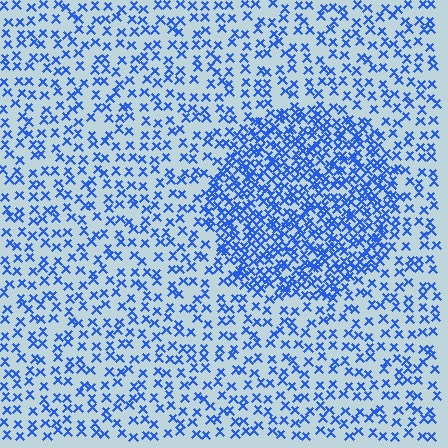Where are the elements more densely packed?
The elements are more densely packed inside the circle boundary.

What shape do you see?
I see a circle.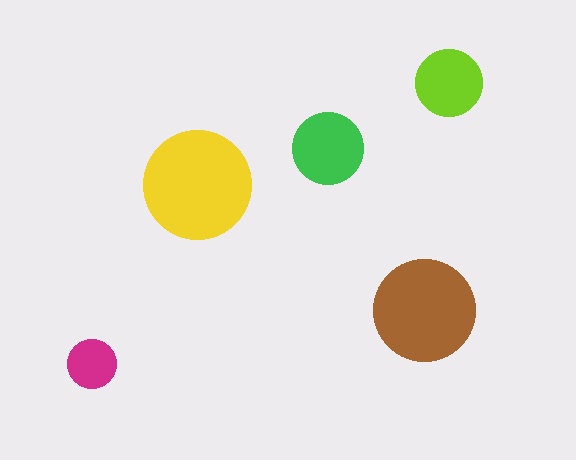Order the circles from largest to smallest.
the yellow one, the brown one, the green one, the lime one, the magenta one.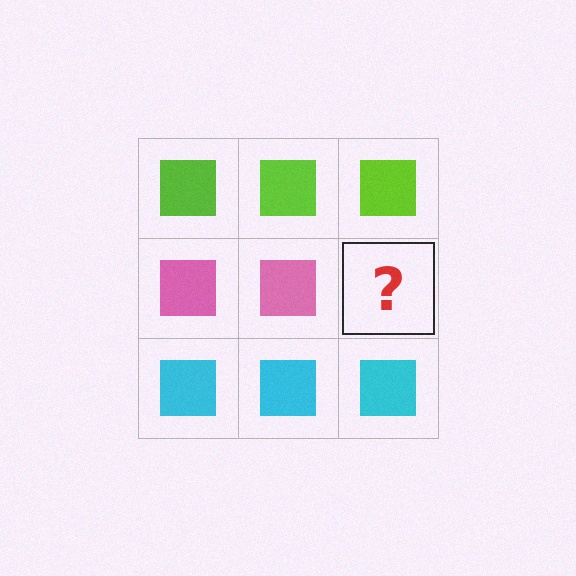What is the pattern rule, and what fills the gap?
The rule is that each row has a consistent color. The gap should be filled with a pink square.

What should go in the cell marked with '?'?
The missing cell should contain a pink square.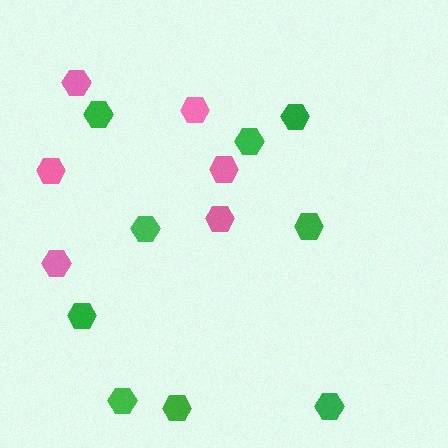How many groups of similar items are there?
There are 2 groups: one group of green hexagons (9) and one group of pink hexagons (6).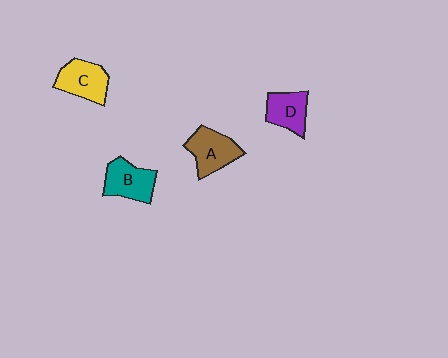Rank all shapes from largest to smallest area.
From largest to smallest: A (brown), C (yellow), B (teal), D (purple).